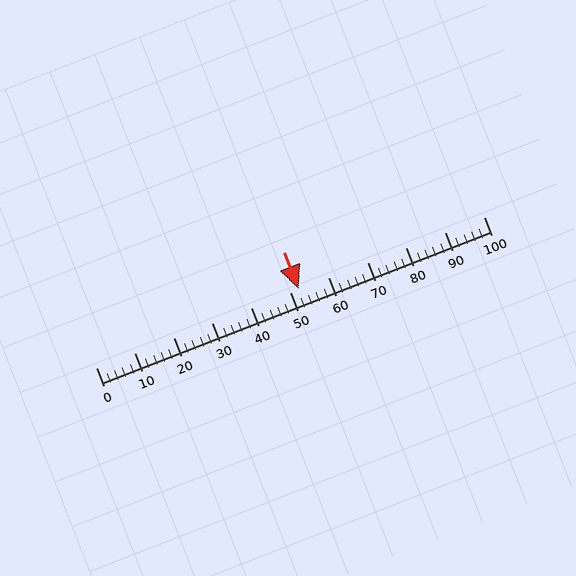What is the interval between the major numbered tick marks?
The major tick marks are spaced 10 units apart.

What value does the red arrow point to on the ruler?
The red arrow points to approximately 52.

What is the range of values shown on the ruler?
The ruler shows values from 0 to 100.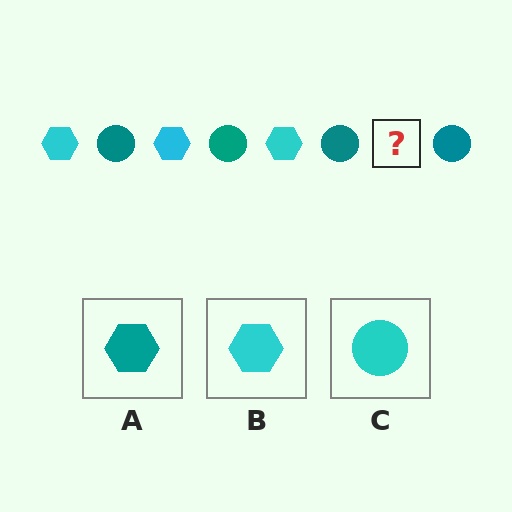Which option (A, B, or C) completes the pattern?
B.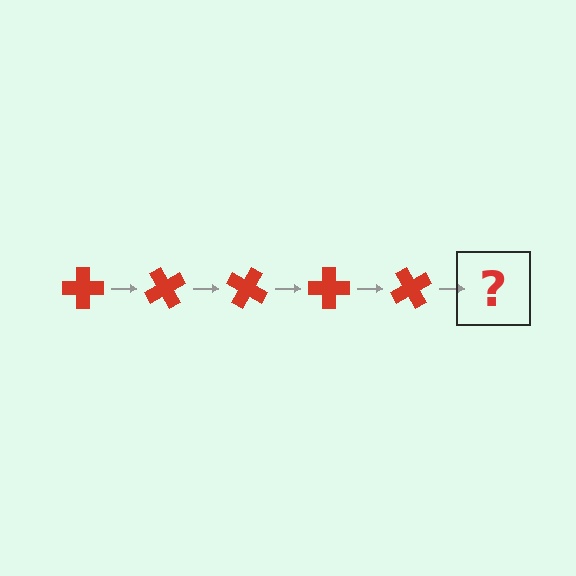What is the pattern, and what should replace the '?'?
The pattern is that the cross rotates 60 degrees each step. The '?' should be a red cross rotated 300 degrees.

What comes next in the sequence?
The next element should be a red cross rotated 300 degrees.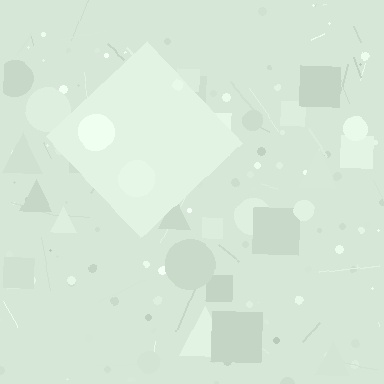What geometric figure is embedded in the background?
A diamond is embedded in the background.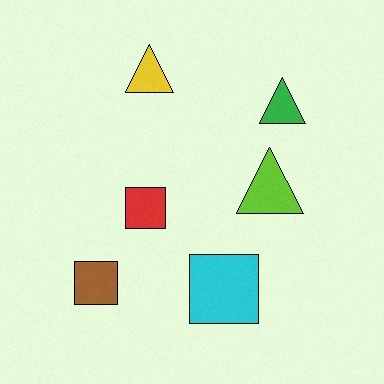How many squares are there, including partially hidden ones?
There are 3 squares.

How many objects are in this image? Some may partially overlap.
There are 6 objects.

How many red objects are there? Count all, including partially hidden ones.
There is 1 red object.